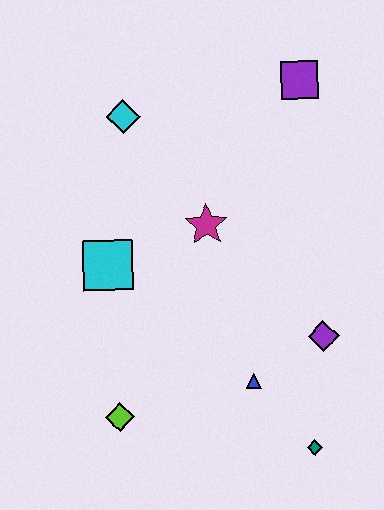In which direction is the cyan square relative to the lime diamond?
The cyan square is above the lime diamond.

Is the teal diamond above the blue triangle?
No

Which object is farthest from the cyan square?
The teal diamond is farthest from the cyan square.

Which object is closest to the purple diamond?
The blue triangle is closest to the purple diamond.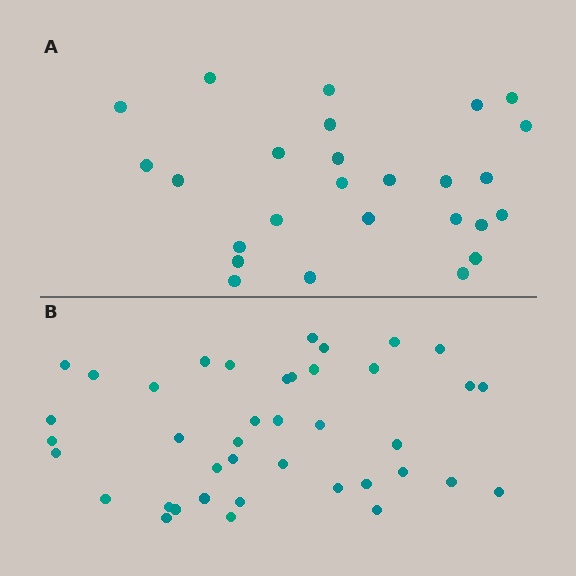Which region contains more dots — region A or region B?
Region B (the bottom region) has more dots.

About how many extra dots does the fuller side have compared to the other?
Region B has approximately 15 more dots than region A.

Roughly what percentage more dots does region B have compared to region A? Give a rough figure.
About 55% more.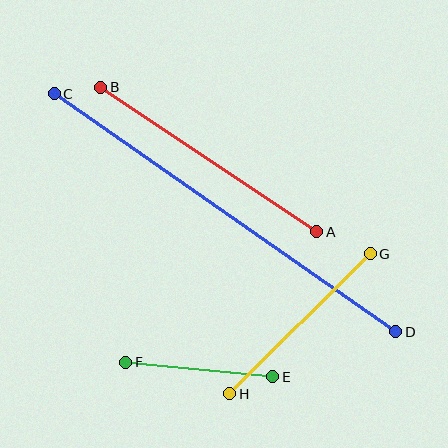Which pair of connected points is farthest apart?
Points C and D are farthest apart.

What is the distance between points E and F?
The distance is approximately 148 pixels.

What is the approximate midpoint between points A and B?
The midpoint is at approximately (209, 159) pixels.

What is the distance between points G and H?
The distance is approximately 198 pixels.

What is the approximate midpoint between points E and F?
The midpoint is at approximately (199, 370) pixels.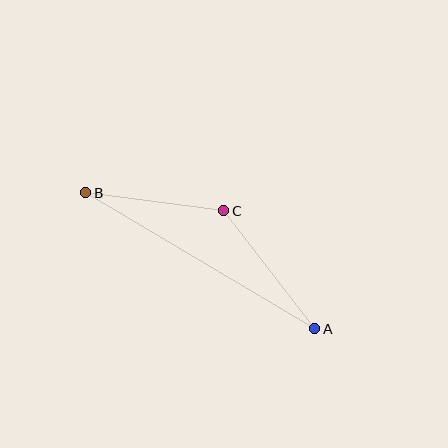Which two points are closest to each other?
Points B and C are closest to each other.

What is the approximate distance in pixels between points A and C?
The distance between A and C is approximately 149 pixels.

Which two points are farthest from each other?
Points A and B are farthest from each other.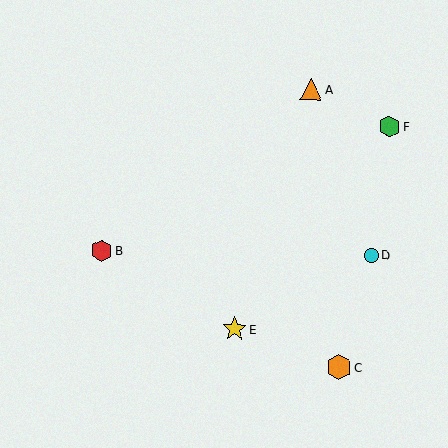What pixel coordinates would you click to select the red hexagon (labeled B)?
Click at (102, 251) to select the red hexagon B.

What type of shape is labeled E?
Shape E is a yellow star.